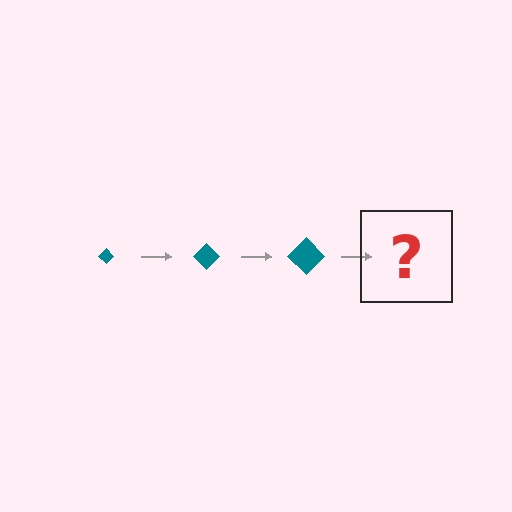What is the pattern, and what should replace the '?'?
The pattern is that the diamond gets progressively larger each step. The '?' should be a teal diamond, larger than the previous one.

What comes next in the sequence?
The next element should be a teal diamond, larger than the previous one.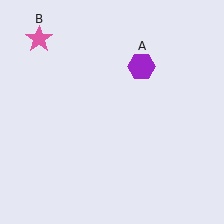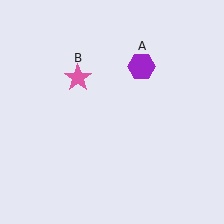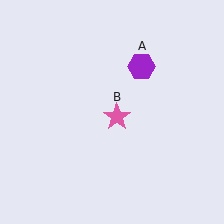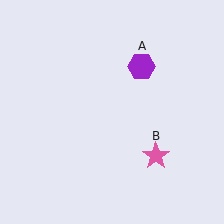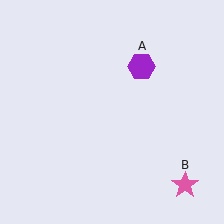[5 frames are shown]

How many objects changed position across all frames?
1 object changed position: pink star (object B).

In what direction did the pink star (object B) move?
The pink star (object B) moved down and to the right.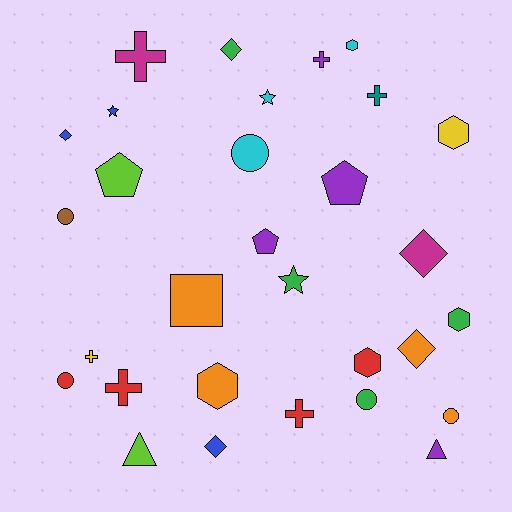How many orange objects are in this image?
There are 4 orange objects.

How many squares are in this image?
There is 1 square.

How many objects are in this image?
There are 30 objects.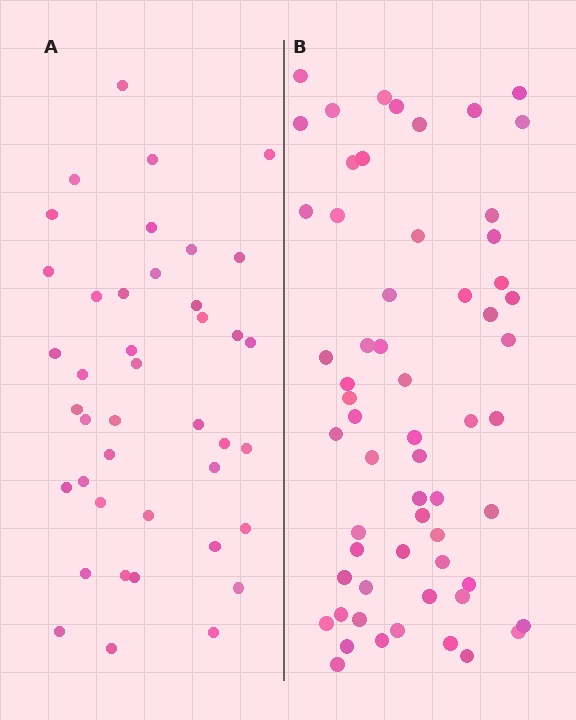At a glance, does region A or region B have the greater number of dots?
Region B (the right region) has more dots.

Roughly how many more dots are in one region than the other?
Region B has approximately 20 more dots than region A.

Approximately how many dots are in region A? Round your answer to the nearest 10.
About 40 dots. (The exact count is 41, which rounds to 40.)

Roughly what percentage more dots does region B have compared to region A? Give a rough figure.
About 45% more.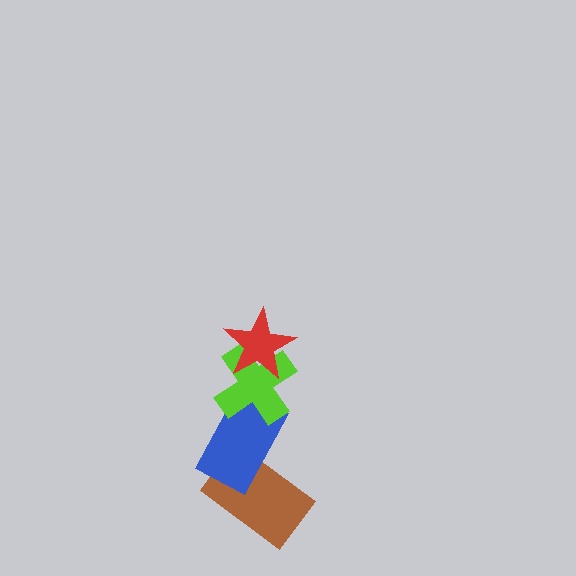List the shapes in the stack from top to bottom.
From top to bottom: the red star, the lime cross, the blue rectangle, the brown rectangle.